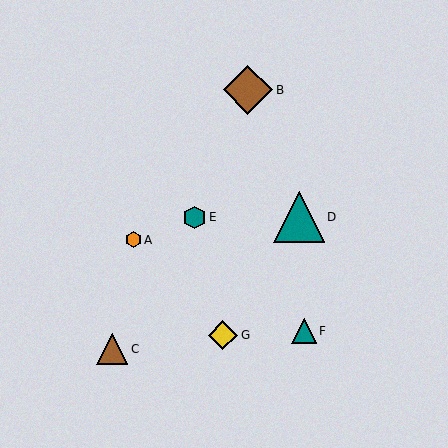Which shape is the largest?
The teal triangle (labeled D) is the largest.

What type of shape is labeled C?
Shape C is a brown triangle.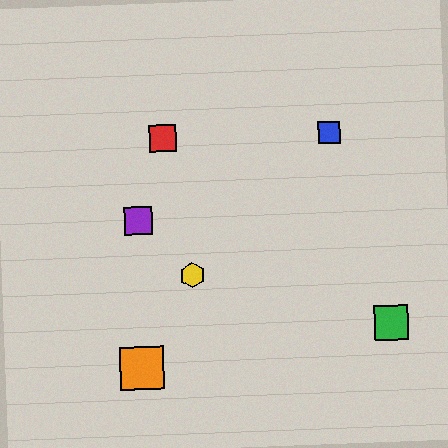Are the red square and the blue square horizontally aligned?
Yes, both are at y≈138.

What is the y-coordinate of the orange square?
The orange square is at y≈368.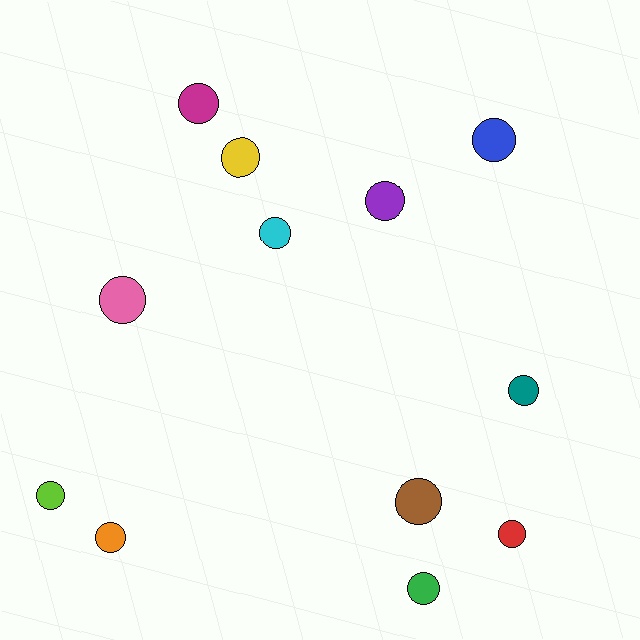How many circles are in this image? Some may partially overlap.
There are 12 circles.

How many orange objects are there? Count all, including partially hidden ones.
There is 1 orange object.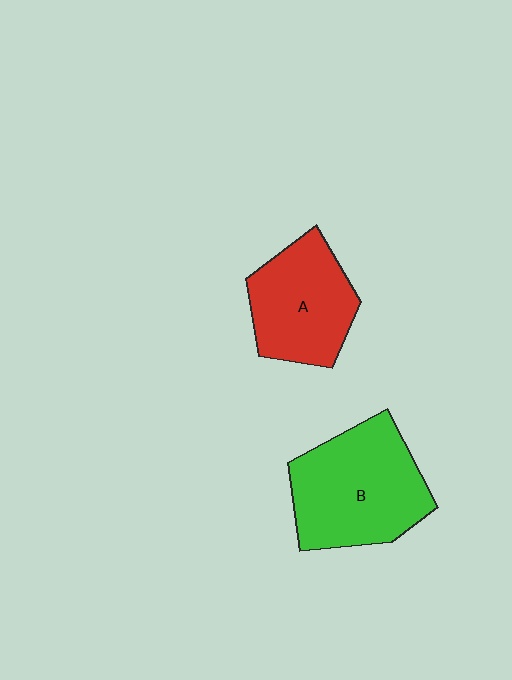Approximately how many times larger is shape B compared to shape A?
Approximately 1.3 times.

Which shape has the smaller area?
Shape A (red).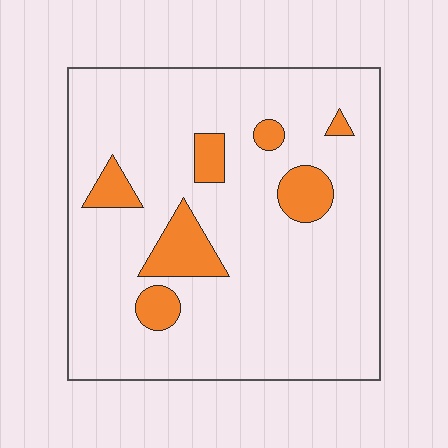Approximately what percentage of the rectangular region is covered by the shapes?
Approximately 15%.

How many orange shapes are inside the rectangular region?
7.